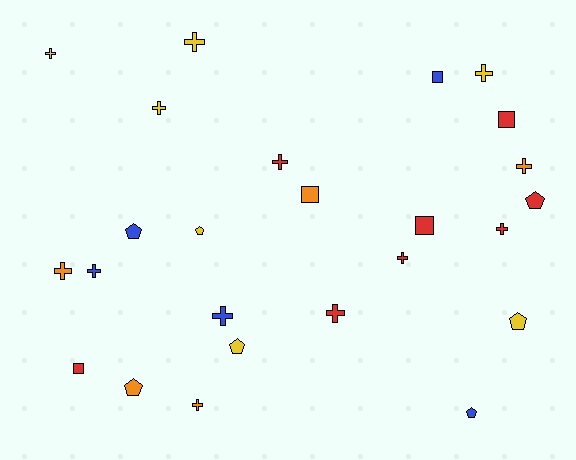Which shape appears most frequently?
Cross, with 13 objects.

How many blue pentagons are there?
There are 2 blue pentagons.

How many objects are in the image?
There are 25 objects.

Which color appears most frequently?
Red, with 8 objects.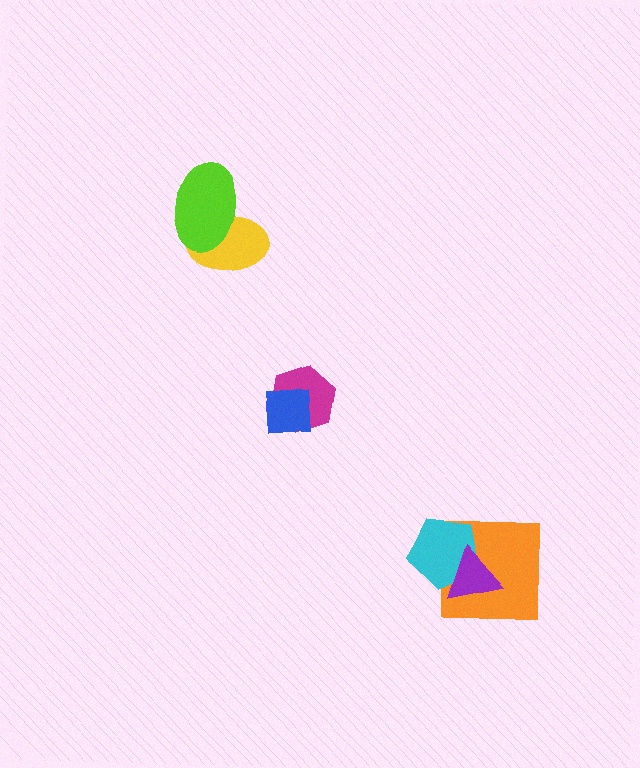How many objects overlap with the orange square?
2 objects overlap with the orange square.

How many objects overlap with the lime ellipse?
1 object overlaps with the lime ellipse.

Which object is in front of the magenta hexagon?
The blue square is in front of the magenta hexagon.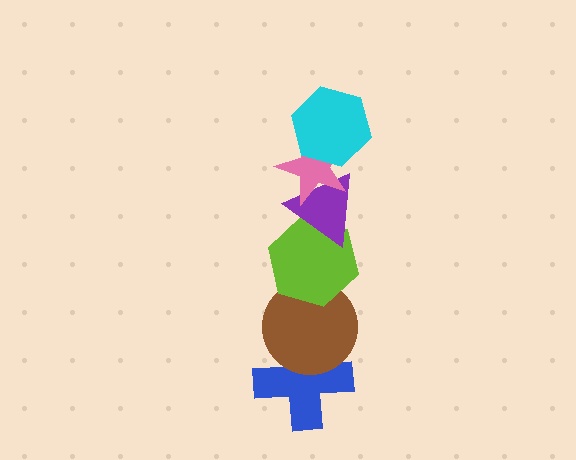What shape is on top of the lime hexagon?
The purple triangle is on top of the lime hexagon.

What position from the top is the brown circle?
The brown circle is 5th from the top.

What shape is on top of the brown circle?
The lime hexagon is on top of the brown circle.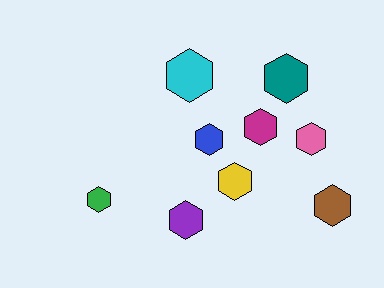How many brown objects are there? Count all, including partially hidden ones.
There is 1 brown object.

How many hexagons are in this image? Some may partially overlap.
There are 9 hexagons.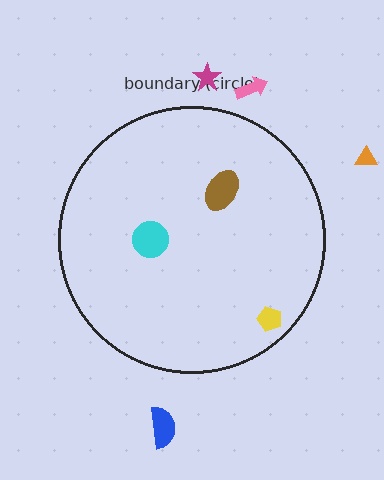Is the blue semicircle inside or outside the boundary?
Outside.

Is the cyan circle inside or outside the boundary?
Inside.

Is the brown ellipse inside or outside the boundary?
Inside.